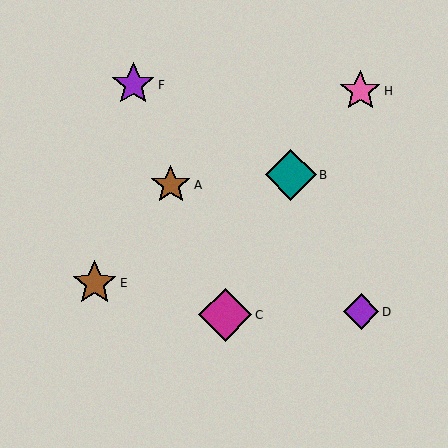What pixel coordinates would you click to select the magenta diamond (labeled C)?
Click at (225, 315) to select the magenta diamond C.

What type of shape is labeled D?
Shape D is a purple diamond.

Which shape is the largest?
The magenta diamond (labeled C) is the largest.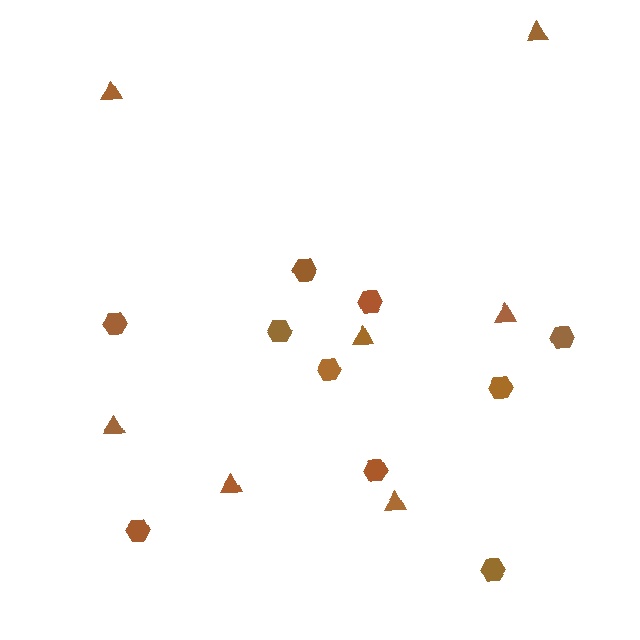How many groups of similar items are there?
There are 2 groups: one group of hexagons (10) and one group of triangles (7).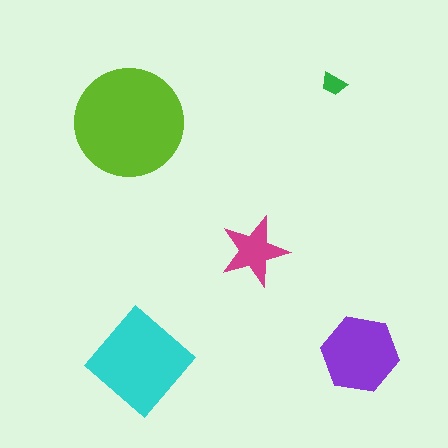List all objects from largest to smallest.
The lime circle, the cyan diamond, the purple hexagon, the magenta star, the green trapezoid.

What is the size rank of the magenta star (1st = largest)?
4th.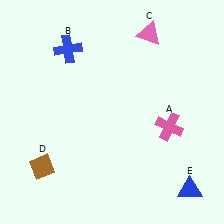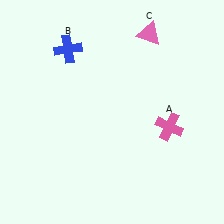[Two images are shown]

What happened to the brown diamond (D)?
The brown diamond (D) was removed in Image 2. It was in the bottom-left area of Image 1.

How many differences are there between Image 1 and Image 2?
There are 2 differences between the two images.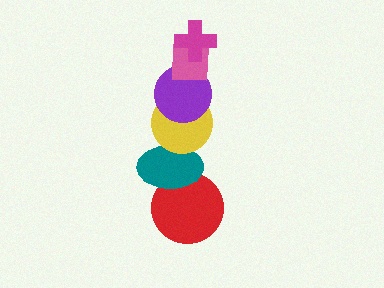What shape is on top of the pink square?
The magenta cross is on top of the pink square.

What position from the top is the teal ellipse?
The teal ellipse is 5th from the top.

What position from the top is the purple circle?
The purple circle is 3rd from the top.